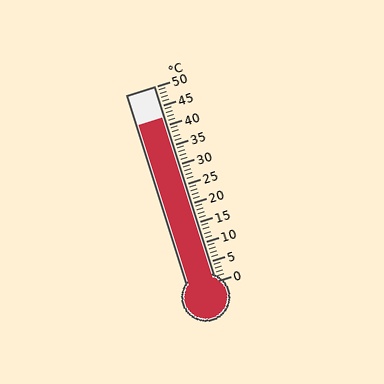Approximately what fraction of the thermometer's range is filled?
The thermometer is filled to approximately 85% of its range.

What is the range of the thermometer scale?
The thermometer scale ranges from 0°C to 50°C.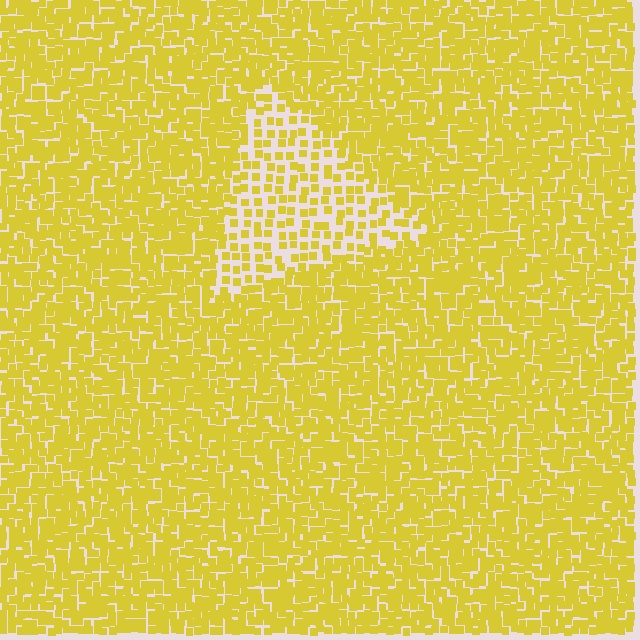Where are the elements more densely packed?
The elements are more densely packed outside the triangle boundary.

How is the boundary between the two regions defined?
The boundary is defined by a change in element density (approximately 2.2x ratio). All elements are the same color, size, and shape.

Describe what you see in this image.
The image contains small yellow elements arranged at two different densities. A triangle-shaped region is visible where the elements are less densely packed than the surrounding area.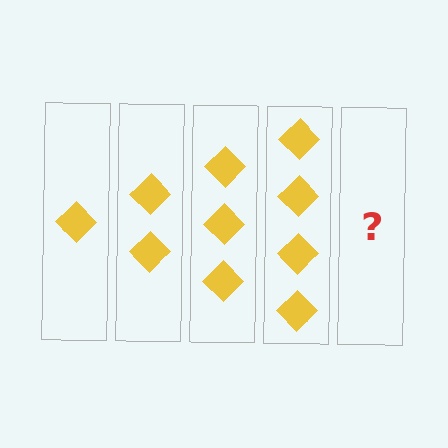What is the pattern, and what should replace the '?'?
The pattern is that each step adds one more diamond. The '?' should be 5 diamonds.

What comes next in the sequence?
The next element should be 5 diamonds.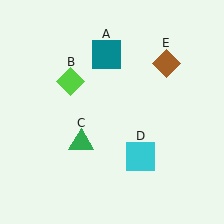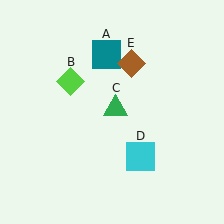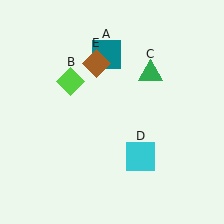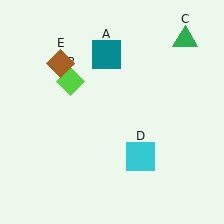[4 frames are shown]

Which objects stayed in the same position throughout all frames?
Teal square (object A) and lime diamond (object B) and cyan square (object D) remained stationary.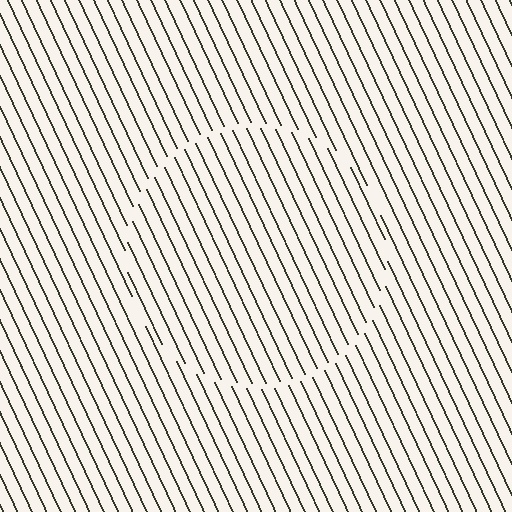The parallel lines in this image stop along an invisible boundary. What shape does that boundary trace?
An illusory circle. The interior of the shape contains the same grating, shifted by half a period — the contour is defined by the phase discontinuity where line-ends from the inner and outer gratings abut.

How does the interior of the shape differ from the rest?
The interior of the shape contains the same grating, shifted by half a period — the contour is defined by the phase discontinuity where line-ends from the inner and outer gratings abut.